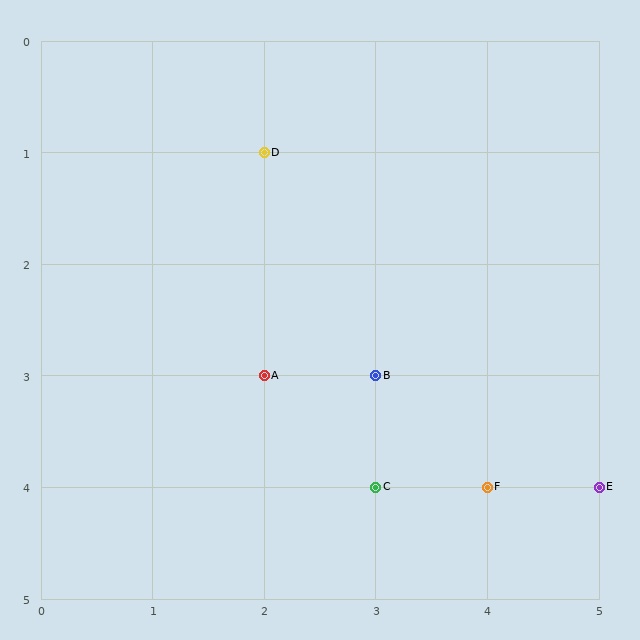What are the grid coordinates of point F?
Point F is at grid coordinates (4, 4).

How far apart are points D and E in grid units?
Points D and E are 3 columns and 3 rows apart (about 4.2 grid units diagonally).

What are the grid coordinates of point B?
Point B is at grid coordinates (3, 3).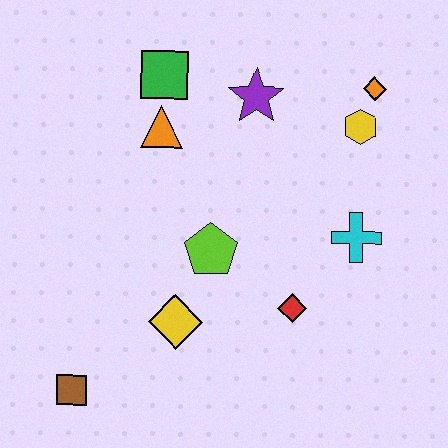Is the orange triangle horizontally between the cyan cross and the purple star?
No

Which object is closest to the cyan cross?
The red diamond is closest to the cyan cross.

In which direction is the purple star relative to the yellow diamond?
The purple star is above the yellow diamond.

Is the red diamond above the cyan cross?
No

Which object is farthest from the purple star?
The brown square is farthest from the purple star.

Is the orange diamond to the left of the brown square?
No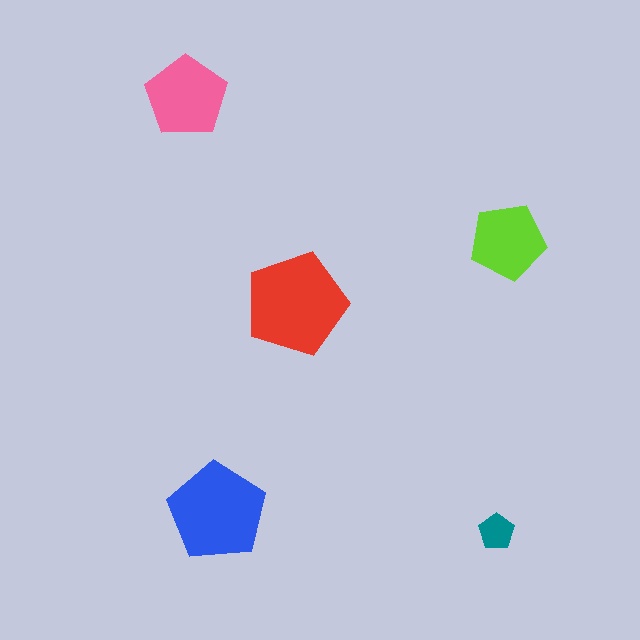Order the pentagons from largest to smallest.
the red one, the blue one, the pink one, the lime one, the teal one.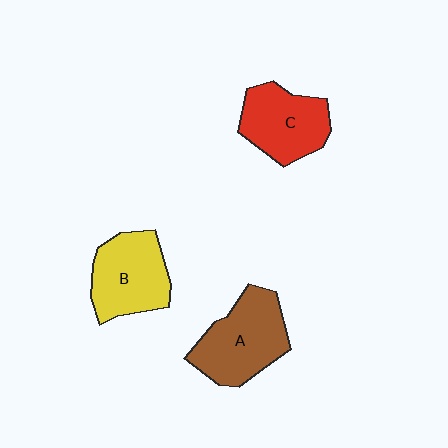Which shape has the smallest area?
Shape C (red).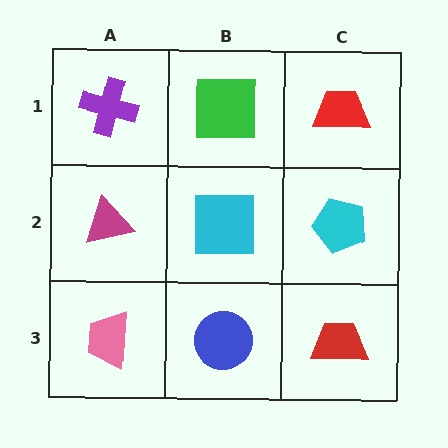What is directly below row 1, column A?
A magenta triangle.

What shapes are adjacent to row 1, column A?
A magenta triangle (row 2, column A), a green square (row 1, column B).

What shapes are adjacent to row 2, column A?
A purple cross (row 1, column A), a pink trapezoid (row 3, column A), a cyan square (row 2, column B).